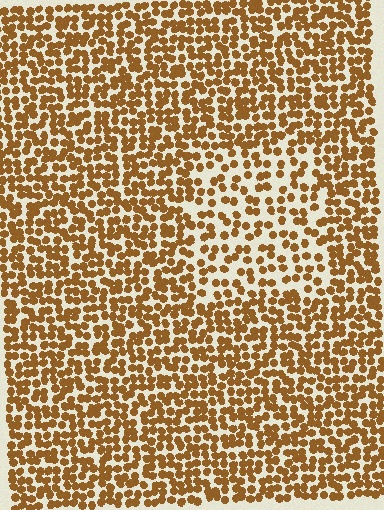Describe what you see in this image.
The image contains small brown elements arranged at two different densities. A rectangle-shaped region is visible where the elements are less densely packed than the surrounding area.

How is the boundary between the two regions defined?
The boundary is defined by a change in element density (approximately 1.7x ratio). All elements are the same color, size, and shape.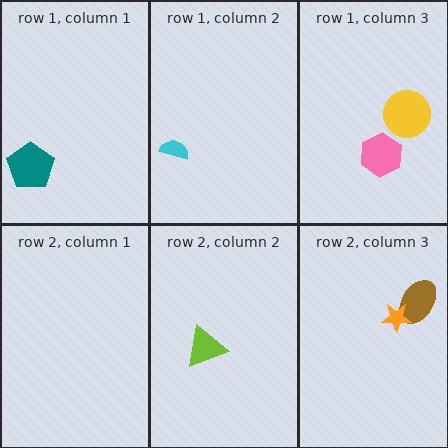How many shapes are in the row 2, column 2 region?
1.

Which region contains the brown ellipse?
The row 2, column 3 region.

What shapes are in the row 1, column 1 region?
The teal pentagon.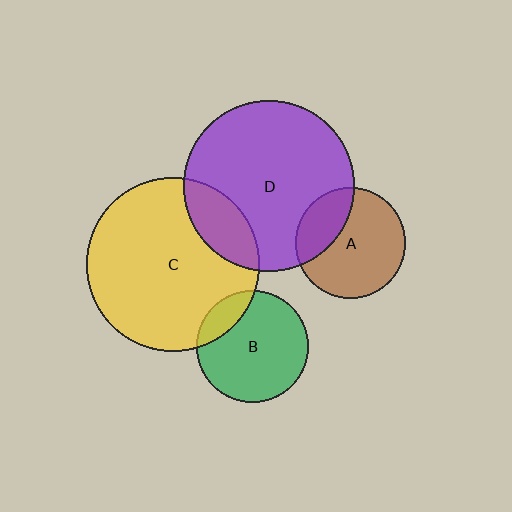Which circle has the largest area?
Circle C (yellow).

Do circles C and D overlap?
Yes.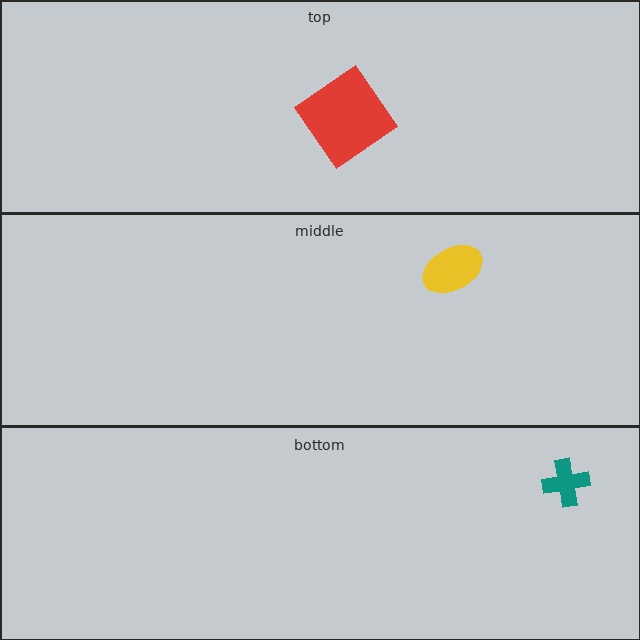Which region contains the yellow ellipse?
The middle region.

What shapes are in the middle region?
The yellow ellipse.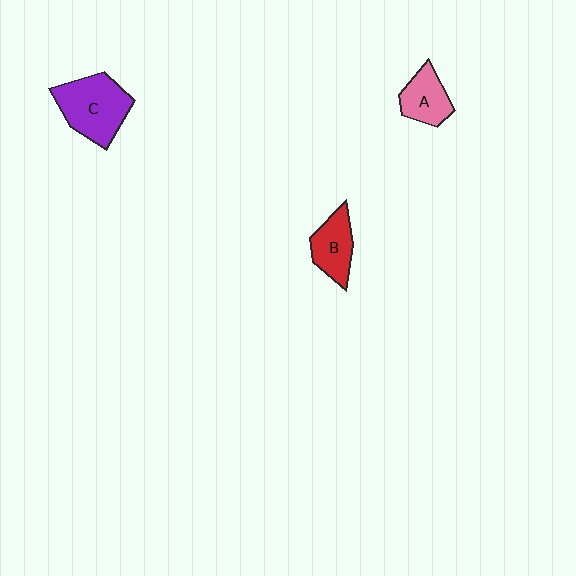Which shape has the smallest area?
Shape A (pink).